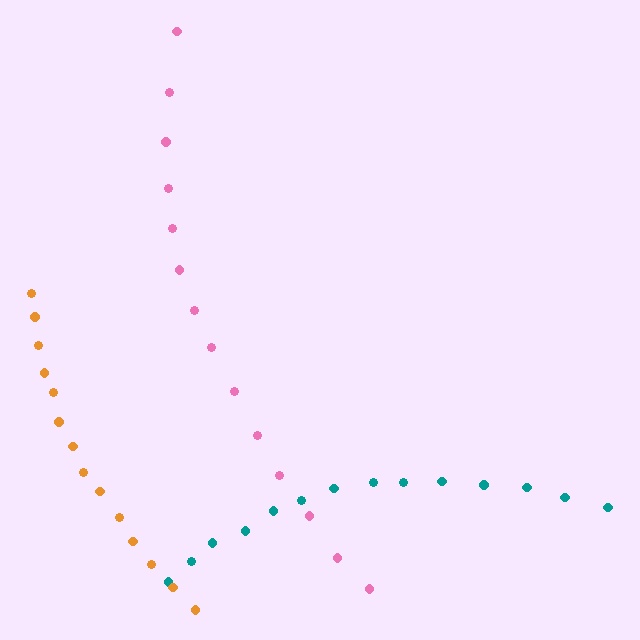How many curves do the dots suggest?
There are 3 distinct paths.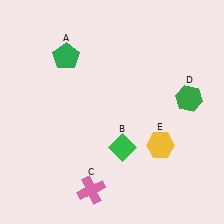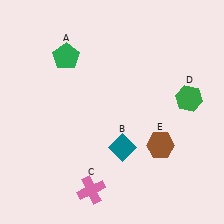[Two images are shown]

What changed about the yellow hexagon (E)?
In Image 1, E is yellow. In Image 2, it changed to brown.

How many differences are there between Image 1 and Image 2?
There are 2 differences between the two images.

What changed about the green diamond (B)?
In Image 1, B is green. In Image 2, it changed to teal.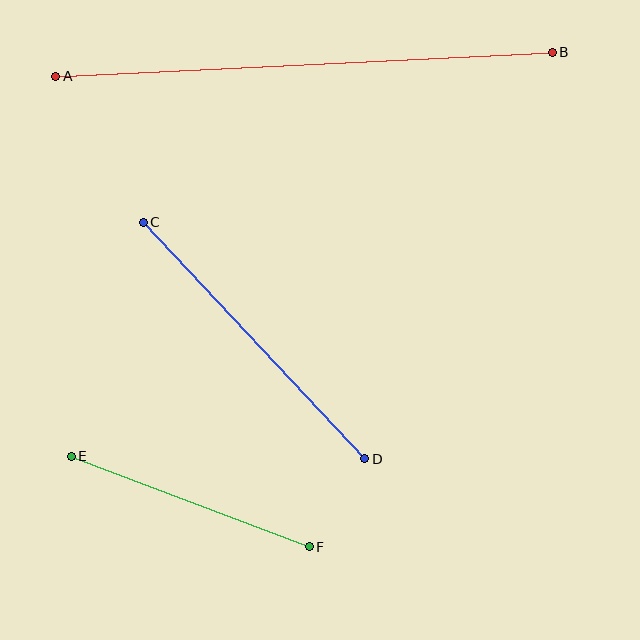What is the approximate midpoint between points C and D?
The midpoint is at approximately (254, 341) pixels.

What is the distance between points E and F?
The distance is approximately 255 pixels.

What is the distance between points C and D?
The distance is approximately 324 pixels.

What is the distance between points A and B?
The distance is approximately 497 pixels.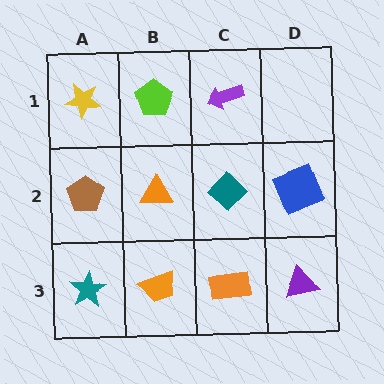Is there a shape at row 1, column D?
No, that cell is empty.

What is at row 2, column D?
A blue square.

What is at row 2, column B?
An orange triangle.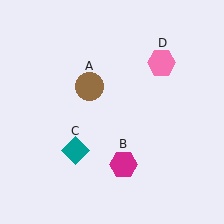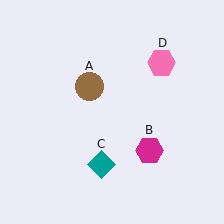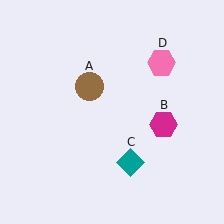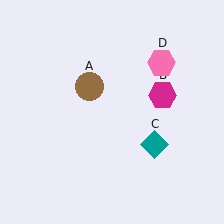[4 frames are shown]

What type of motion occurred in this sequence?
The magenta hexagon (object B), teal diamond (object C) rotated counterclockwise around the center of the scene.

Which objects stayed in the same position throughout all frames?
Brown circle (object A) and pink hexagon (object D) remained stationary.